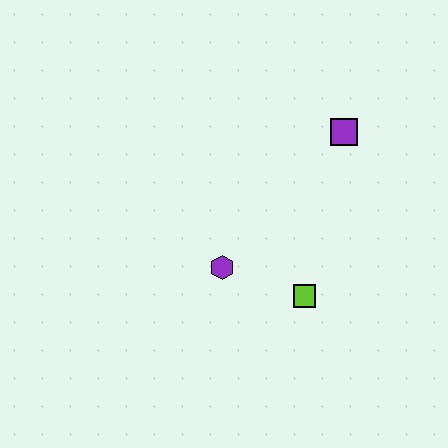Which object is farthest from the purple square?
The purple hexagon is farthest from the purple square.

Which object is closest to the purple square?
The lime square is closest to the purple square.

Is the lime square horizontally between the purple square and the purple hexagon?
Yes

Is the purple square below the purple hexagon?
No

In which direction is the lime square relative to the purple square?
The lime square is below the purple square.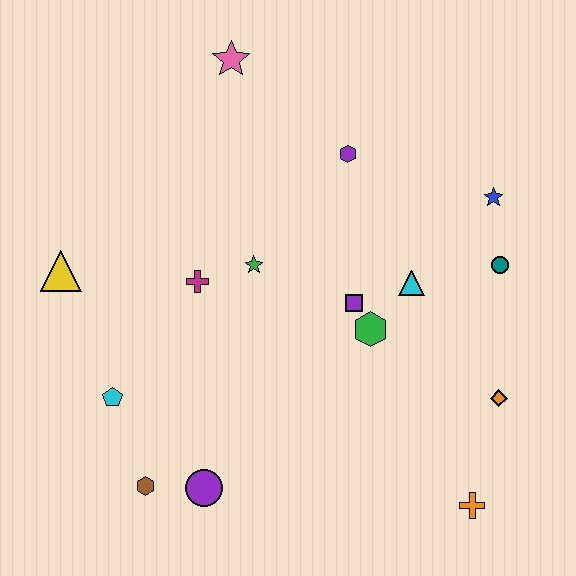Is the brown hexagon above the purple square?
No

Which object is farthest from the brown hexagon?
The blue star is farthest from the brown hexagon.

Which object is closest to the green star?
The magenta cross is closest to the green star.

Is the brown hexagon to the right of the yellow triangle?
Yes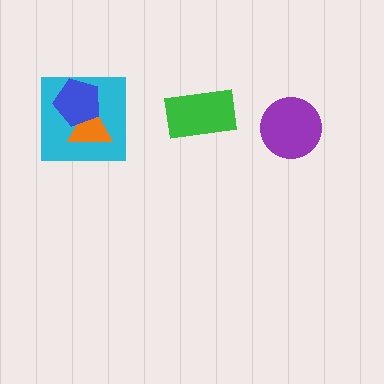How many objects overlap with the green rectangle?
0 objects overlap with the green rectangle.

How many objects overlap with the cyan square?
2 objects overlap with the cyan square.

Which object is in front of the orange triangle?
The blue pentagon is in front of the orange triangle.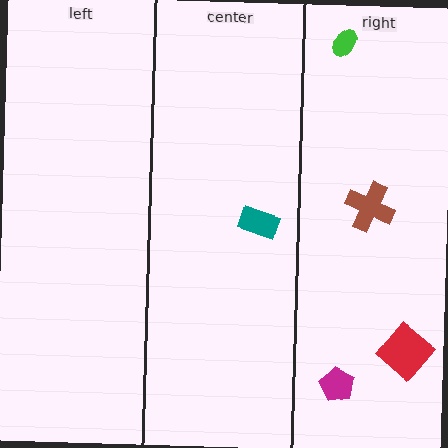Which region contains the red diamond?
The right region.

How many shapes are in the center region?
1.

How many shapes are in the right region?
4.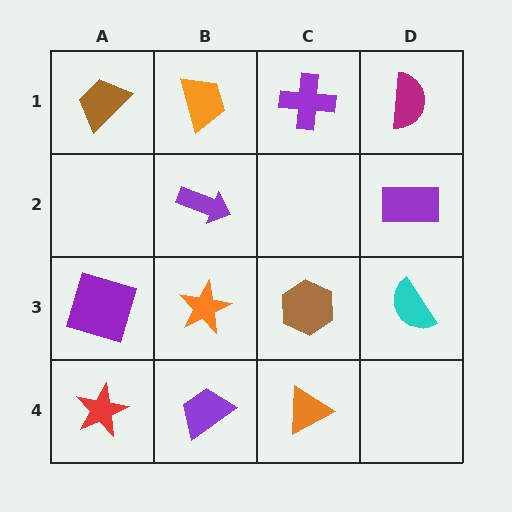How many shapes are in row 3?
4 shapes.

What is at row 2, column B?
A purple arrow.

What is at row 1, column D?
A magenta semicircle.